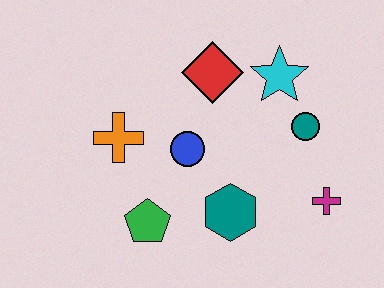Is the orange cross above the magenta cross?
Yes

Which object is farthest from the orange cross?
The magenta cross is farthest from the orange cross.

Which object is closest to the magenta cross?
The teal circle is closest to the magenta cross.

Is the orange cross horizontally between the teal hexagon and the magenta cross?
No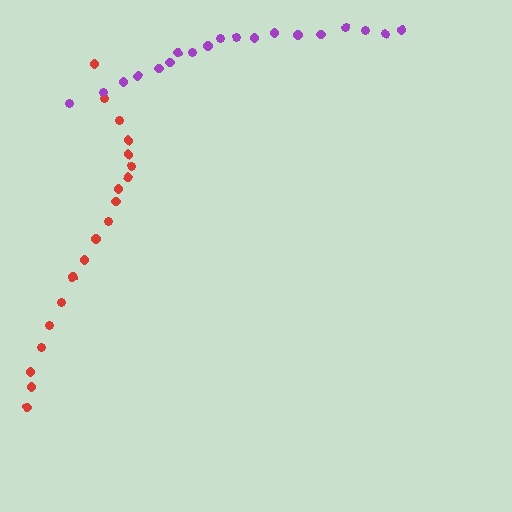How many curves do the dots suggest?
There are 2 distinct paths.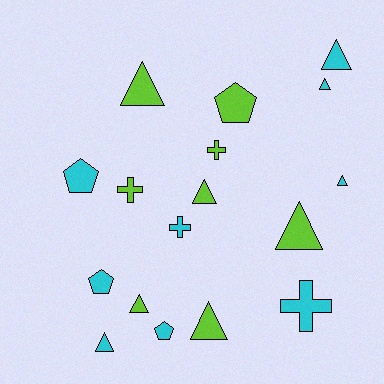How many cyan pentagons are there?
There are 3 cyan pentagons.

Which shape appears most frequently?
Triangle, with 9 objects.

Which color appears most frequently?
Cyan, with 9 objects.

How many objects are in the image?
There are 17 objects.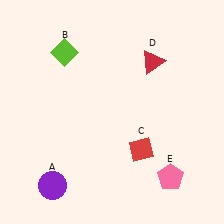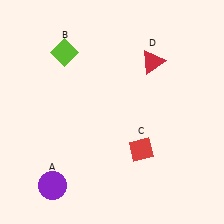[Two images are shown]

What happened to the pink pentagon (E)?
The pink pentagon (E) was removed in Image 2. It was in the bottom-right area of Image 1.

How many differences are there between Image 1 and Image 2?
There is 1 difference between the two images.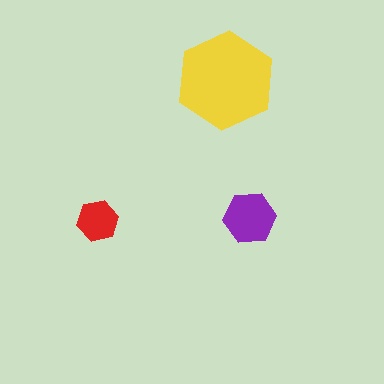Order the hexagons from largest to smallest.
the yellow one, the purple one, the red one.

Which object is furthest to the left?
The red hexagon is leftmost.